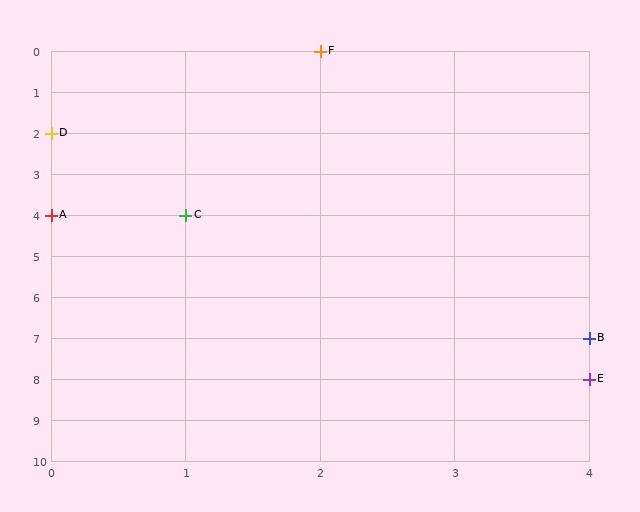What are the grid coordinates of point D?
Point D is at grid coordinates (0, 2).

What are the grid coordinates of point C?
Point C is at grid coordinates (1, 4).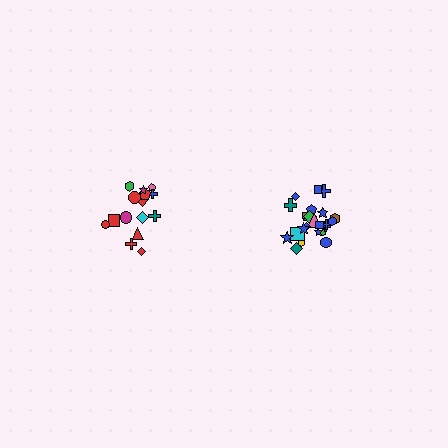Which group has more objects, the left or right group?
The right group.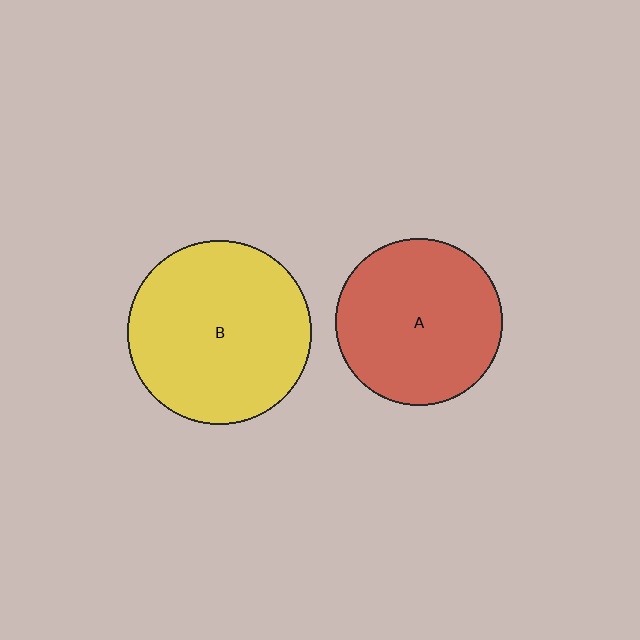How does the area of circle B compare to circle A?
Approximately 1.2 times.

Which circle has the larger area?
Circle B (yellow).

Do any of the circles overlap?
No, none of the circles overlap.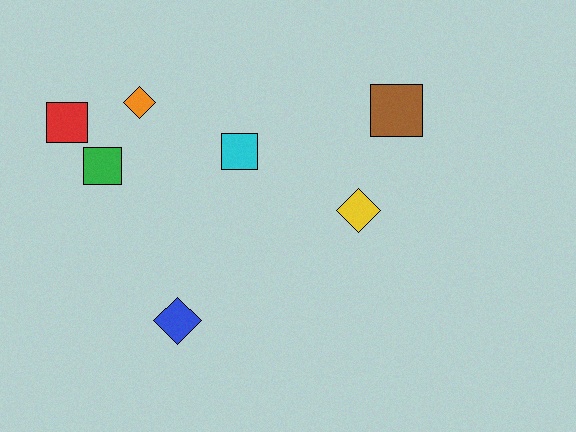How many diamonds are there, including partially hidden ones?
There are 3 diamonds.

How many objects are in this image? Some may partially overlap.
There are 7 objects.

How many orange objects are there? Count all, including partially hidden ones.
There is 1 orange object.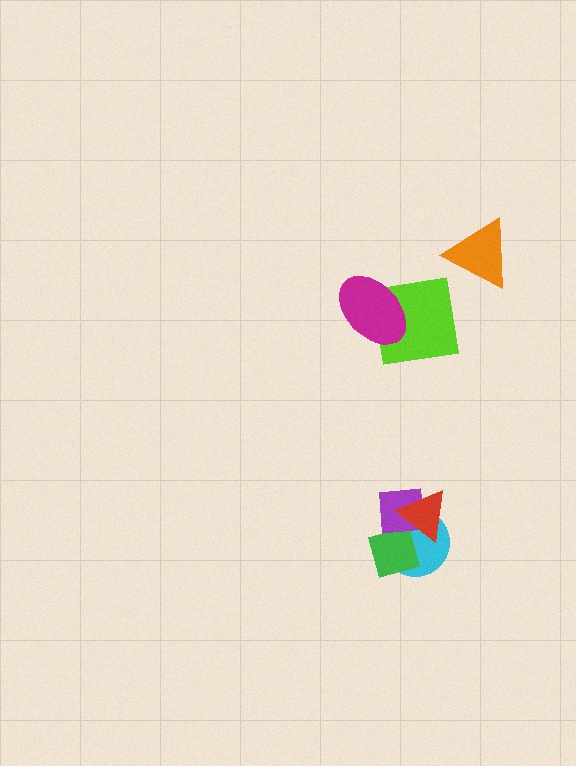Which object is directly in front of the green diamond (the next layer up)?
The purple square is directly in front of the green diamond.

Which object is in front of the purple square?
The red triangle is in front of the purple square.